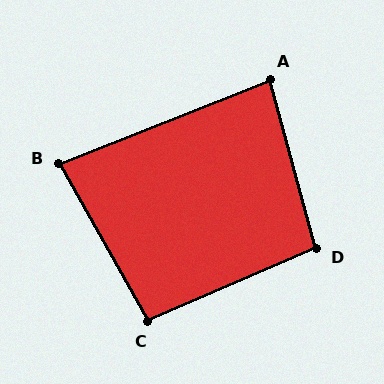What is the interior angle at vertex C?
Approximately 96 degrees (obtuse).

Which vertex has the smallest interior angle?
B, at approximately 82 degrees.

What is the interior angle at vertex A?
Approximately 84 degrees (acute).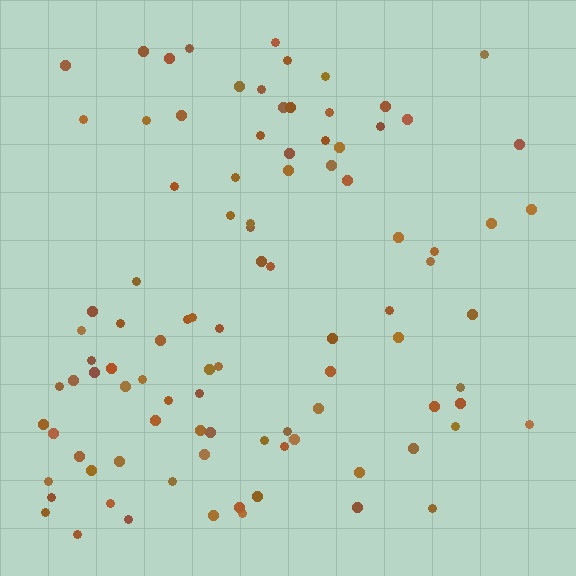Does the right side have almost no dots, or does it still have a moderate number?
Still a moderate number, just noticeably fewer than the left.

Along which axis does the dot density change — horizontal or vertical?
Horizontal.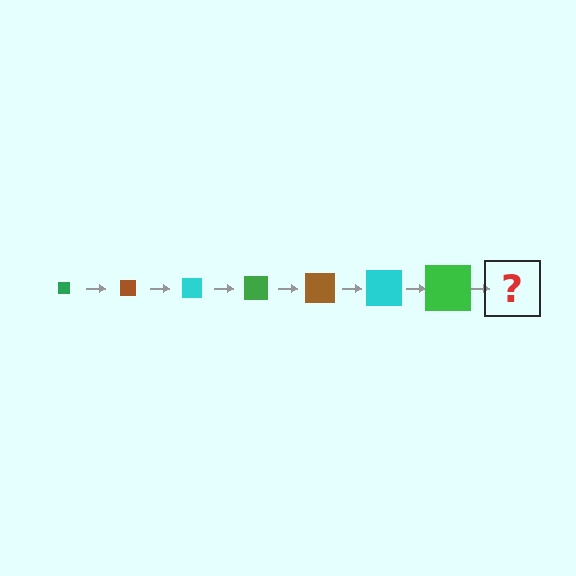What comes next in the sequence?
The next element should be a brown square, larger than the previous one.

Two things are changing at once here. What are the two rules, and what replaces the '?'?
The two rules are that the square grows larger each step and the color cycles through green, brown, and cyan. The '?' should be a brown square, larger than the previous one.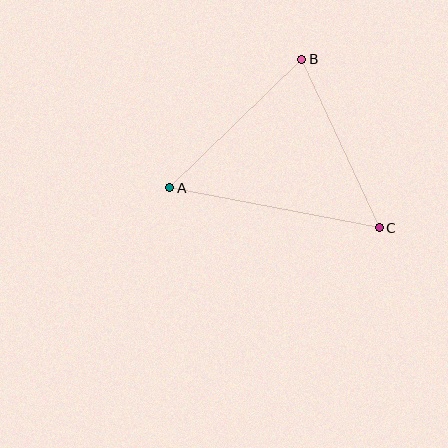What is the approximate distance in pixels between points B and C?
The distance between B and C is approximately 186 pixels.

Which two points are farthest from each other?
Points A and C are farthest from each other.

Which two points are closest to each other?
Points A and B are closest to each other.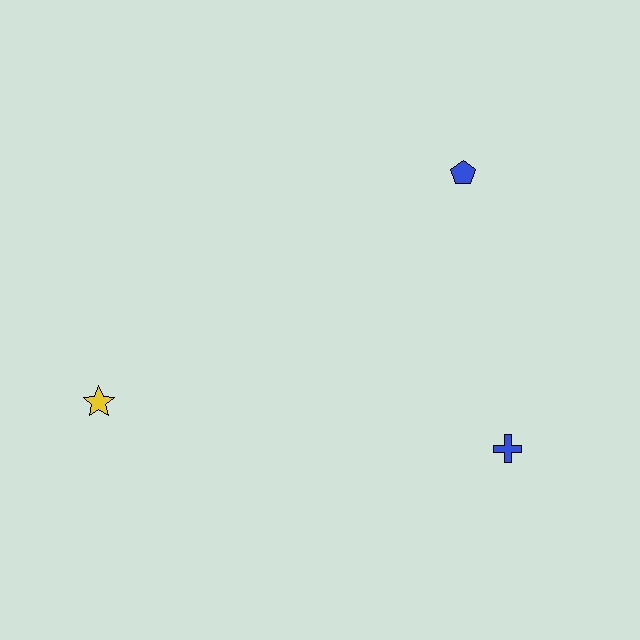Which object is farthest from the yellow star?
The blue pentagon is farthest from the yellow star.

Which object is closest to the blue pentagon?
The blue cross is closest to the blue pentagon.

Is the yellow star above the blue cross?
Yes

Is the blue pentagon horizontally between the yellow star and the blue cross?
Yes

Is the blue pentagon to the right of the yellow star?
Yes